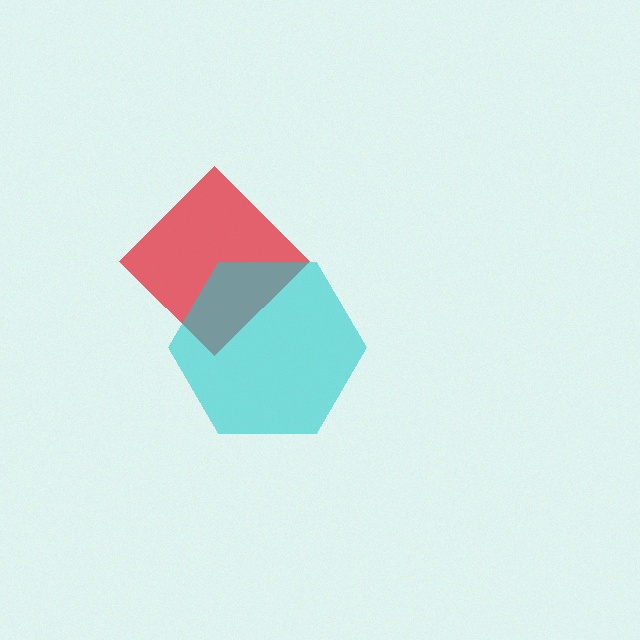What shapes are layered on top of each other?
The layered shapes are: a red diamond, a cyan hexagon.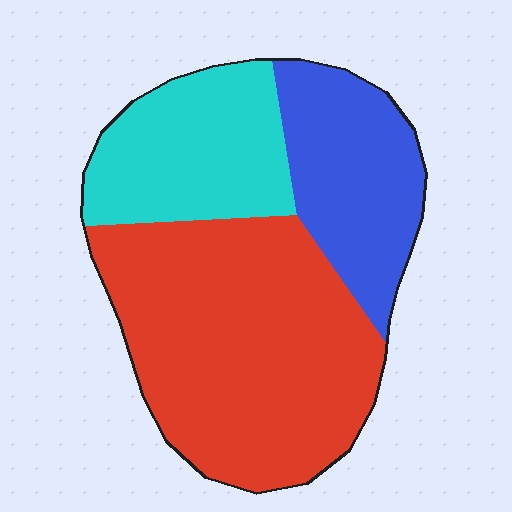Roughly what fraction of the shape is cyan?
Cyan covers around 25% of the shape.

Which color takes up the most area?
Red, at roughly 50%.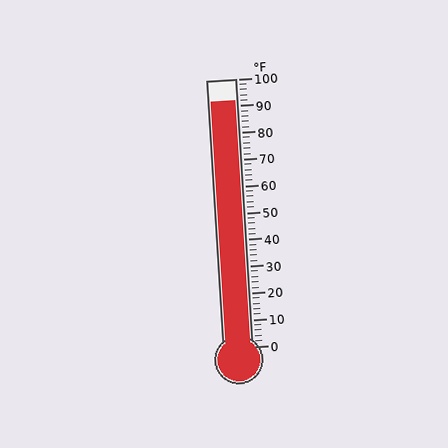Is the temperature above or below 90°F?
The temperature is above 90°F.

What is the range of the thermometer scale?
The thermometer scale ranges from 0°F to 100°F.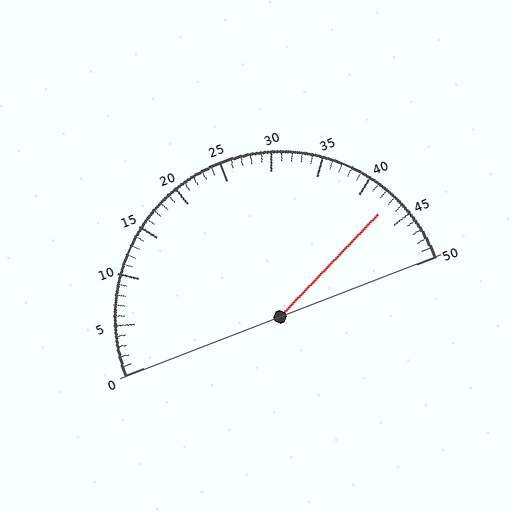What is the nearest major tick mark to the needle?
The nearest major tick mark is 45.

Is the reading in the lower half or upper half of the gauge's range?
The reading is in the upper half of the range (0 to 50).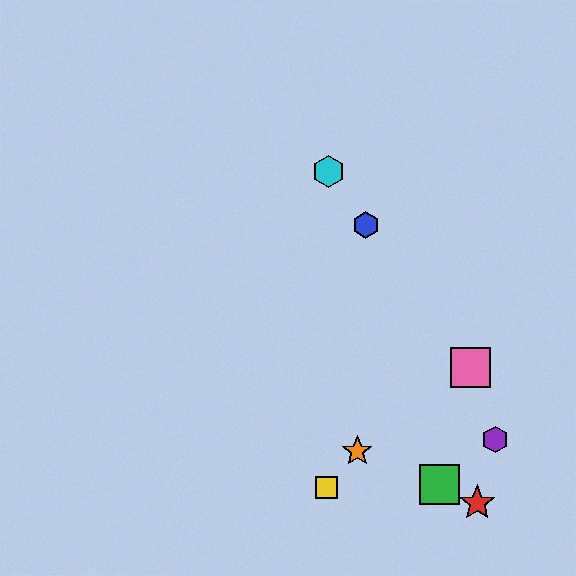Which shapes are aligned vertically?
The yellow square, the cyan hexagon are aligned vertically.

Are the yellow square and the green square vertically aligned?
No, the yellow square is at x≈326 and the green square is at x≈440.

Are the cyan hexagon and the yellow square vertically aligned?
Yes, both are at x≈328.